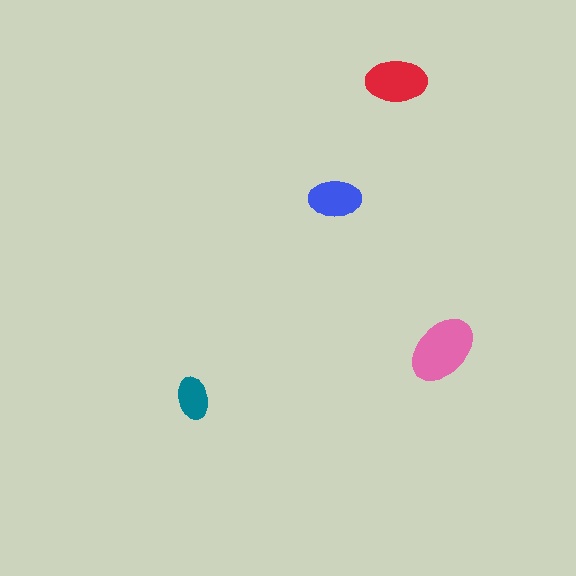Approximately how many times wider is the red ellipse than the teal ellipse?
About 1.5 times wider.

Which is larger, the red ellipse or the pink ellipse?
The pink one.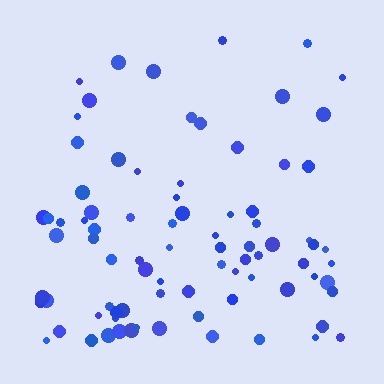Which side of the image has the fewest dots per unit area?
The top.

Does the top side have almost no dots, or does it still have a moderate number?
Still a moderate number, just noticeably fewer than the bottom.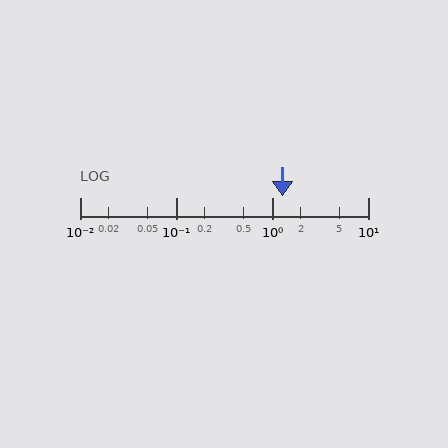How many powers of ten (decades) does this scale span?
The scale spans 3 decades, from 0.01 to 10.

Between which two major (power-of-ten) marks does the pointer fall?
The pointer is between 1 and 10.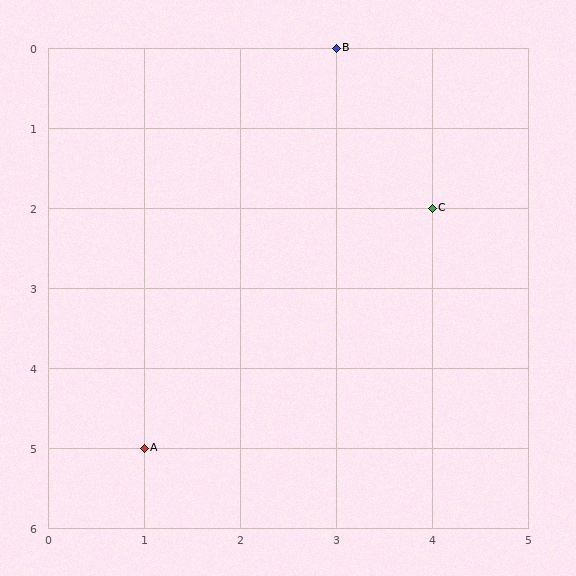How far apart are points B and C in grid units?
Points B and C are 1 column and 2 rows apart (about 2.2 grid units diagonally).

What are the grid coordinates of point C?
Point C is at grid coordinates (4, 2).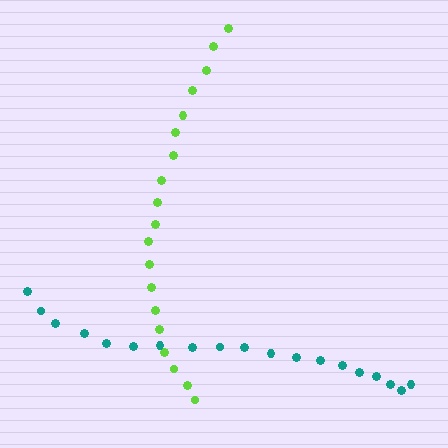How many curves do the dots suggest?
There are 2 distinct paths.